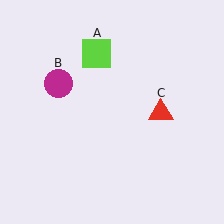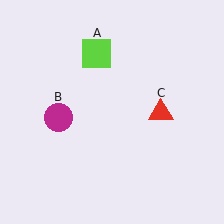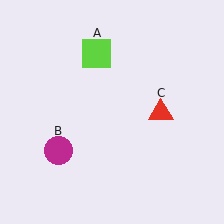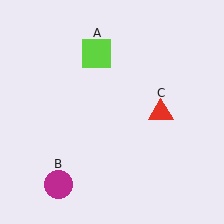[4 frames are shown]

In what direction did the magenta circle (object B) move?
The magenta circle (object B) moved down.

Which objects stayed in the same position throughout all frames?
Lime square (object A) and red triangle (object C) remained stationary.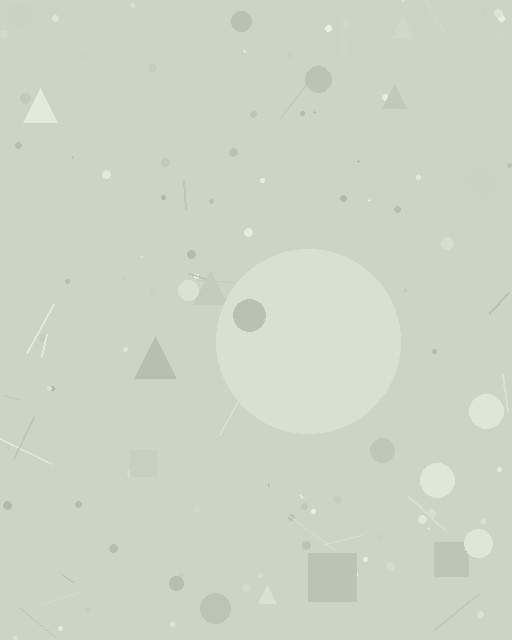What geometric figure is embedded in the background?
A circle is embedded in the background.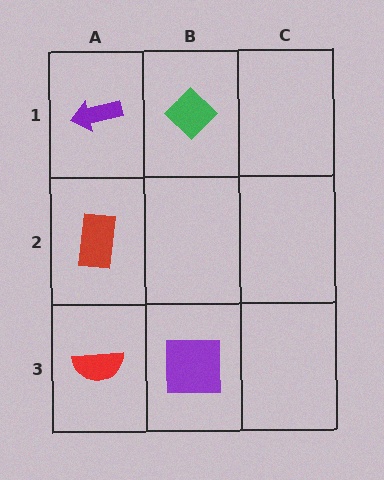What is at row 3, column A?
A red semicircle.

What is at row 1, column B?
A green diamond.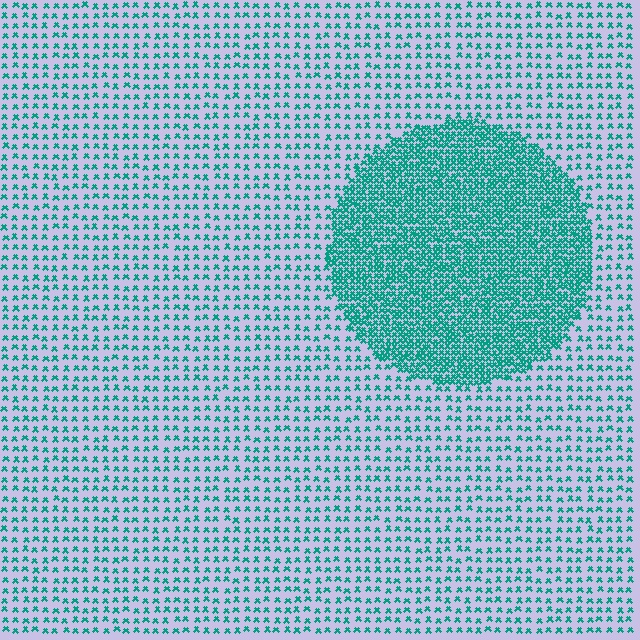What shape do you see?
I see a circle.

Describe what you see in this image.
The image contains small teal elements arranged at two different densities. A circle-shaped region is visible where the elements are more densely packed than the surrounding area.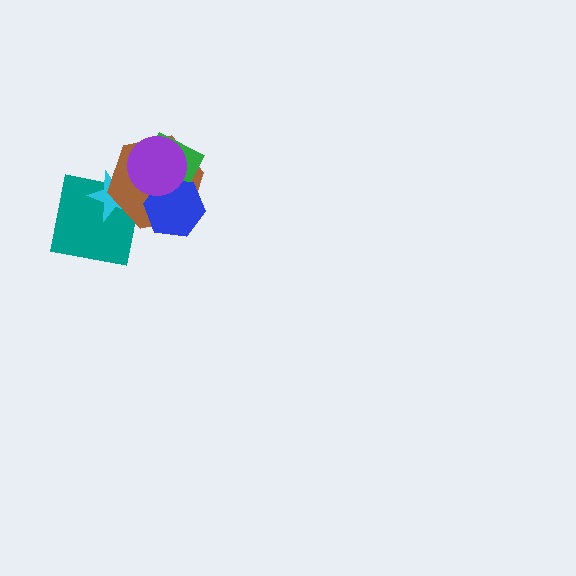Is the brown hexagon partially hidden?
Yes, it is partially covered by another shape.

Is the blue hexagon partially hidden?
Yes, it is partially covered by another shape.